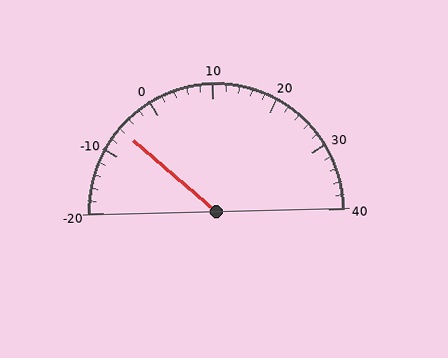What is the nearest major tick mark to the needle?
The nearest major tick mark is -10.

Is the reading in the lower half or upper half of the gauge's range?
The reading is in the lower half of the range (-20 to 40).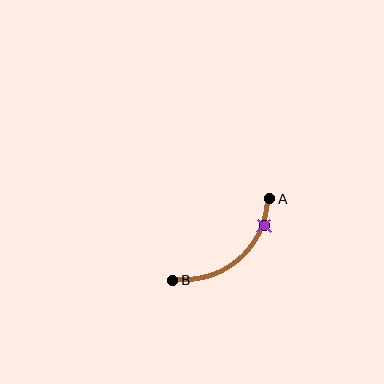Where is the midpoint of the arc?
The arc midpoint is the point on the curve farthest from the straight line joining A and B. It sits below and to the right of that line.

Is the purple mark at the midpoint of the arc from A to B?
No. The purple mark lies on the arc but is closer to endpoint A. The arc midpoint would be at the point on the curve equidistant along the arc from both A and B.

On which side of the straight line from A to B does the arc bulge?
The arc bulges below and to the right of the straight line connecting A and B.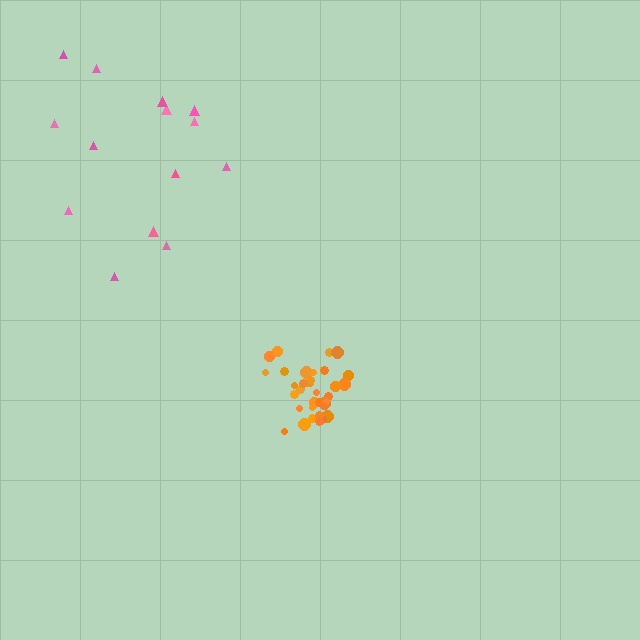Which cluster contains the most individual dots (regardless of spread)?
Orange (35).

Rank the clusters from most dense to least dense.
orange, pink.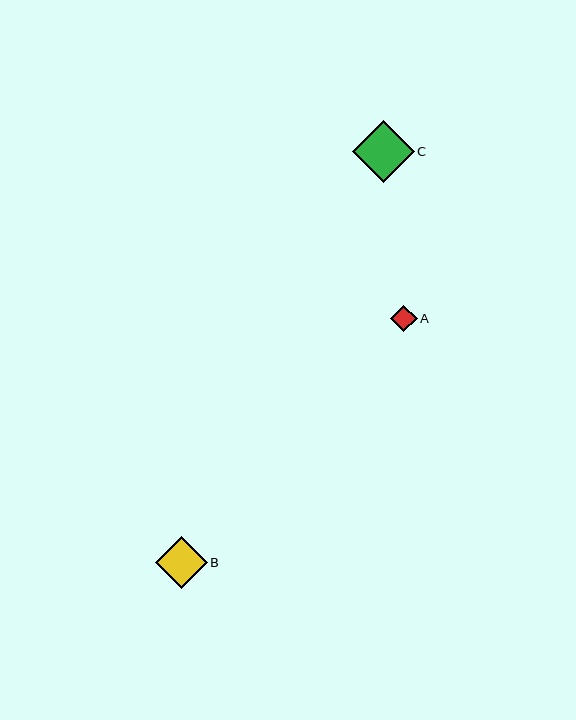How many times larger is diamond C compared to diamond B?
Diamond C is approximately 1.2 times the size of diamond B.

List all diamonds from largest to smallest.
From largest to smallest: C, B, A.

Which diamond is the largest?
Diamond C is the largest with a size of approximately 62 pixels.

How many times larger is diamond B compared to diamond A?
Diamond B is approximately 1.9 times the size of diamond A.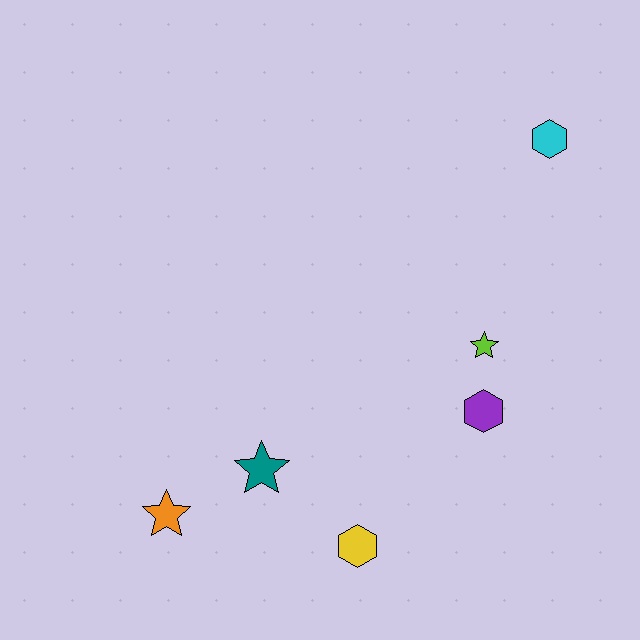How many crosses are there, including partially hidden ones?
There are no crosses.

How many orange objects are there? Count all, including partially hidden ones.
There is 1 orange object.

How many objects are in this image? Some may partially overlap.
There are 6 objects.